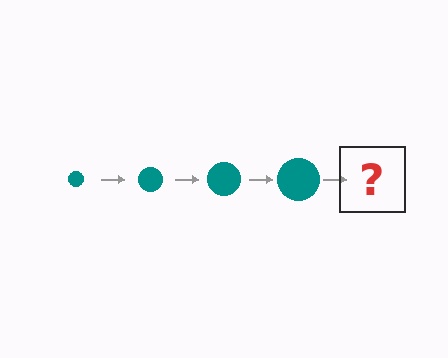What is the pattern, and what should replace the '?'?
The pattern is that the circle gets progressively larger each step. The '?' should be a teal circle, larger than the previous one.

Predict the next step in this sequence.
The next step is a teal circle, larger than the previous one.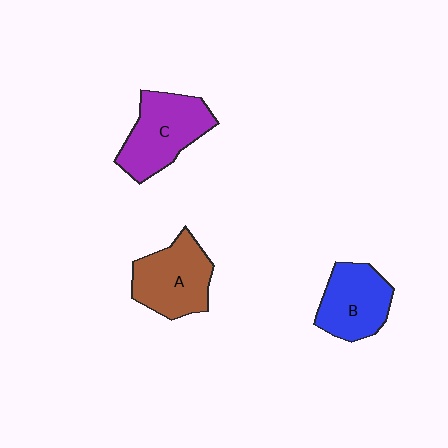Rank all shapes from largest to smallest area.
From largest to smallest: C (purple), A (brown), B (blue).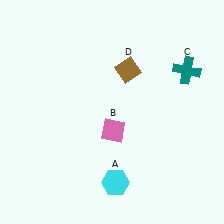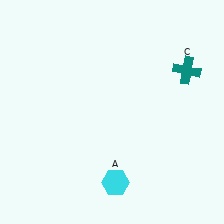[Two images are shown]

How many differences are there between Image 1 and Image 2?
There are 2 differences between the two images.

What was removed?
The pink diamond (B), the brown diamond (D) were removed in Image 2.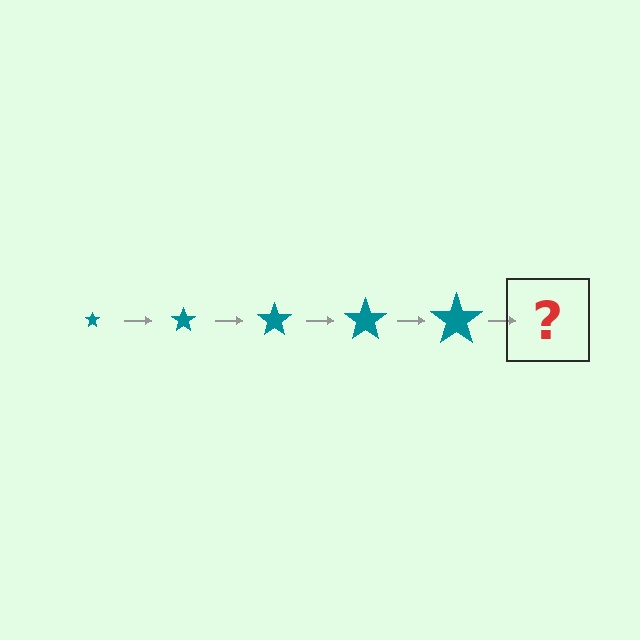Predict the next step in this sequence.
The next step is a teal star, larger than the previous one.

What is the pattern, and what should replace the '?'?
The pattern is that the star gets progressively larger each step. The '?' should be a teal star, larger than the previous one.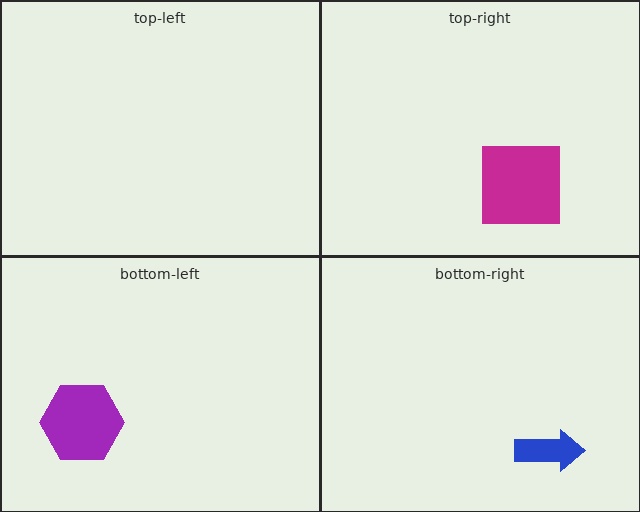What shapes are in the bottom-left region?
The purple hexagon.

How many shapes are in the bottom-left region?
1.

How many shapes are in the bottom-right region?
1.